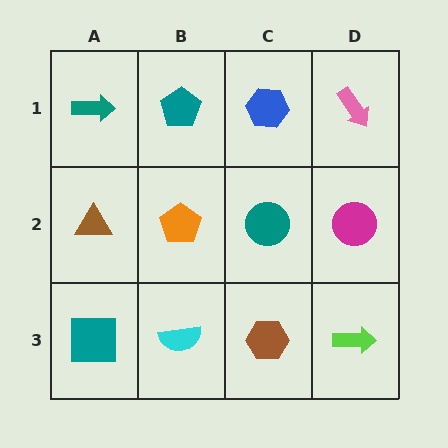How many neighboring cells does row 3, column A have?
2.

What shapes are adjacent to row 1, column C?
A teal circle (row 2, column C), a teal pentagon (row 1, column B), a pink arrow (row 1, column D).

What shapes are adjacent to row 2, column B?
A teal pentagon (row 1, column B), a cyan semicircle (row 3, column B), a brown triangle (row 2, column A), a teal circle (row 2, column C).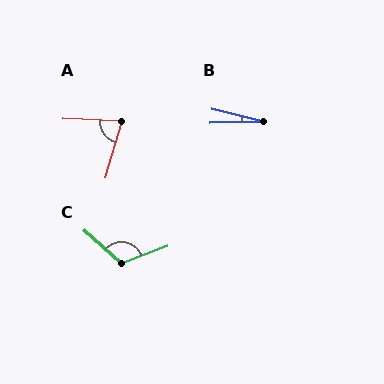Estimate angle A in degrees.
Approximately 77 degrees.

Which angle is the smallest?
B, at approximately 15 degrees.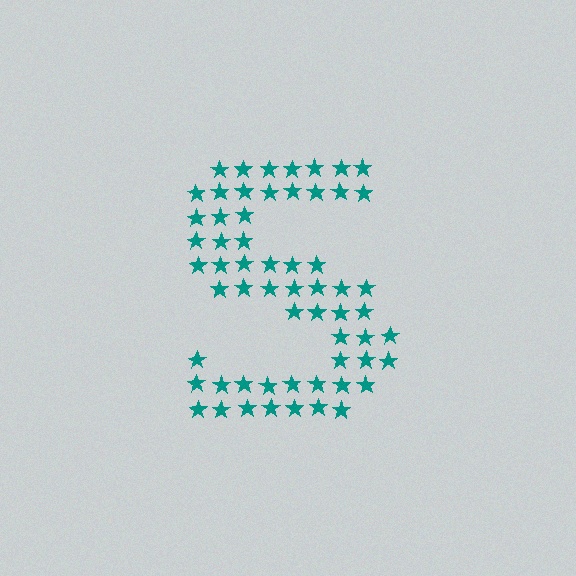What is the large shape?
The large shape is the letter S.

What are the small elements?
The small elements are stars.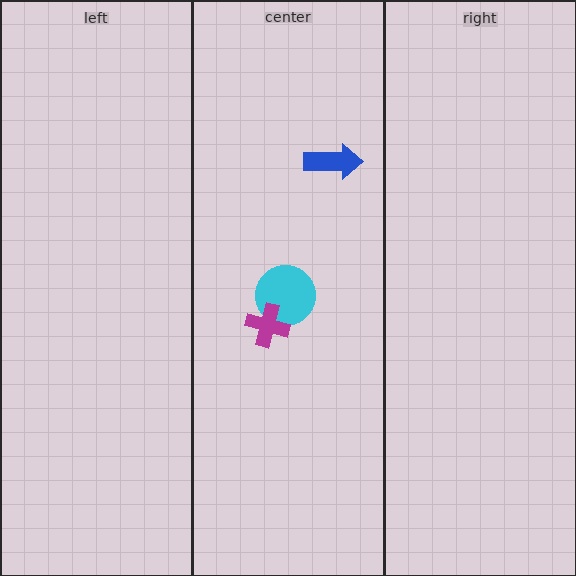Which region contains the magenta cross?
The center region.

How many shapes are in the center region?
3.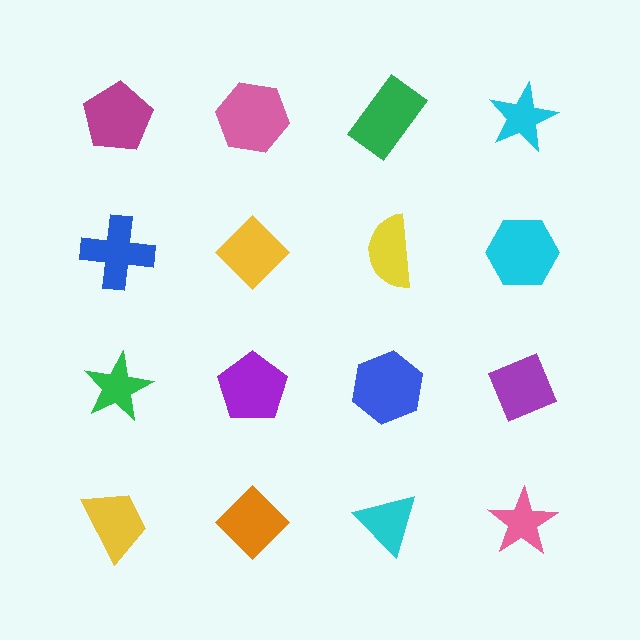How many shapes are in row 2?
4 shapes.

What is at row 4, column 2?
An orange diamond.